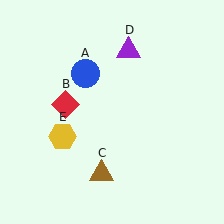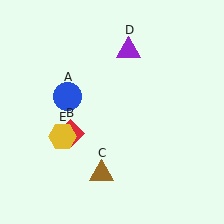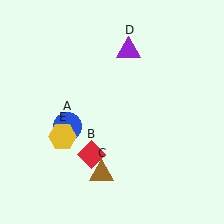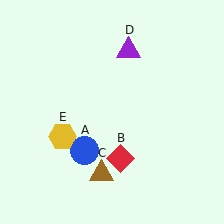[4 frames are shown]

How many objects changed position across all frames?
2 objects changed position: blue circle (object A), red diamond (object B).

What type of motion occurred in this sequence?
The blue circle (object A), red diamond (object B) rotated counterclockwise around the center of the scene.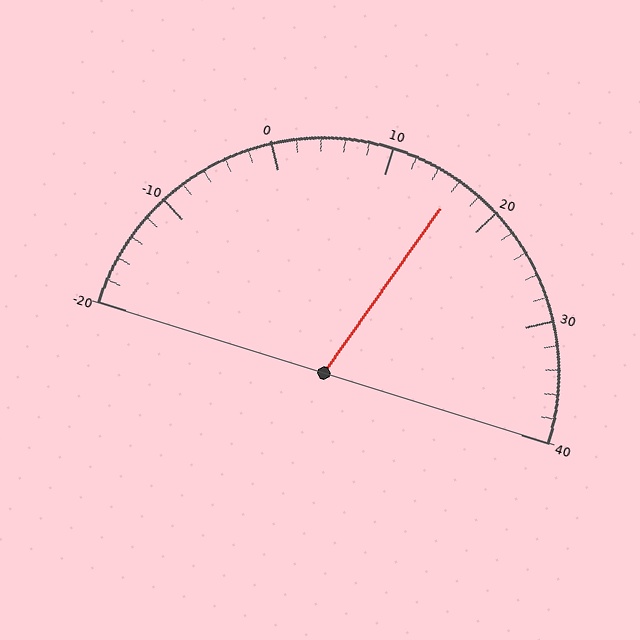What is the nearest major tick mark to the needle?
The nearest major tick mark is 20.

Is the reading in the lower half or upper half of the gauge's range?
The reading is in the upper half of the range (-20 to 40).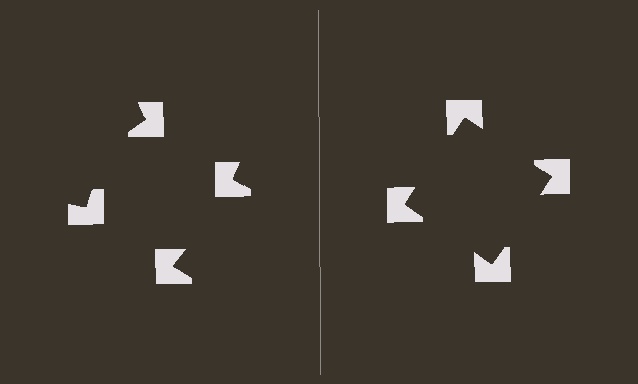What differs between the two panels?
The notched squares are positioned identically on both sides; only the wedge orientations differ. On the right they align to a square; on the left they are misaligned.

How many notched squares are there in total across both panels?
8 — 4 on each side.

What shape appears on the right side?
An illusory square.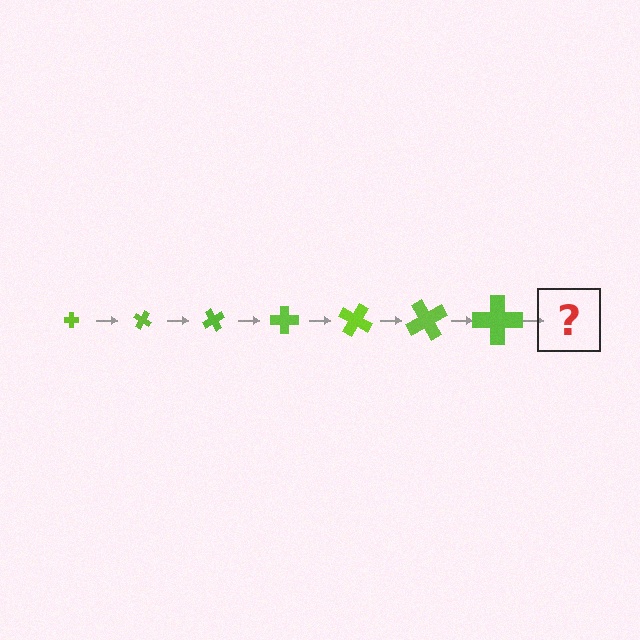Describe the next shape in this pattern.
It should be a cross, larger than the previous one and rotated 210 degrees from the start.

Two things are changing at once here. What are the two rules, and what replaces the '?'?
The two rules are that the cross grows larger each step and it rotates 30 degrees each step. The '?' should be a cross, larger than the previous one and rotated 210 degrees from the start.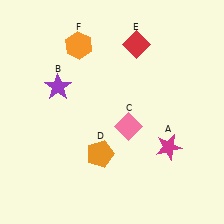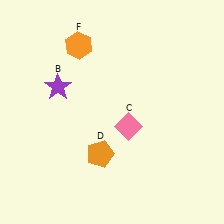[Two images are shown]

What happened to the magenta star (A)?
The magenta star (A) was removed in Image 2. It was in the bottom-right area of Image 1.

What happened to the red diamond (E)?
The red diamond (E) was removed in Image 2. It was in the top-right area of Image 1.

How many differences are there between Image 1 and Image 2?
There are 2 differences between the two images.